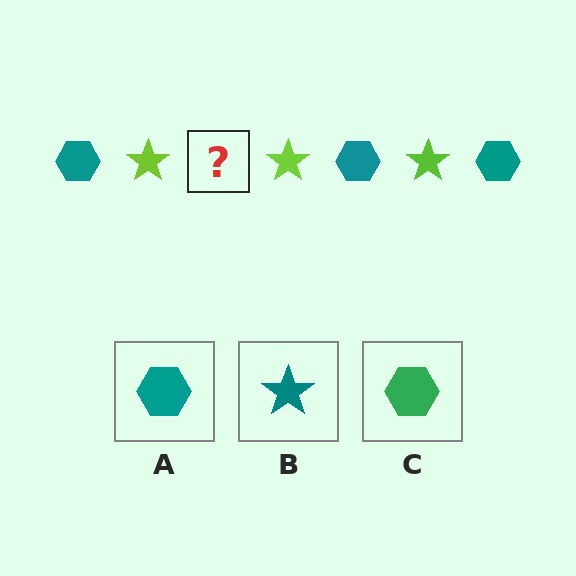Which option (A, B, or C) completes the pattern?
A.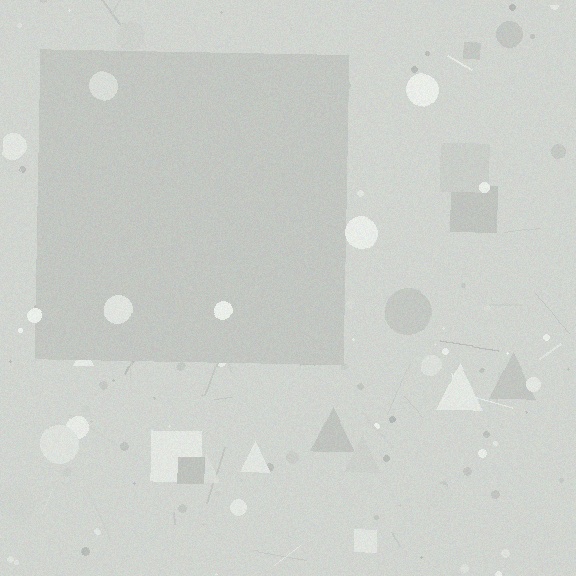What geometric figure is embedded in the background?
A square is embedded in the background.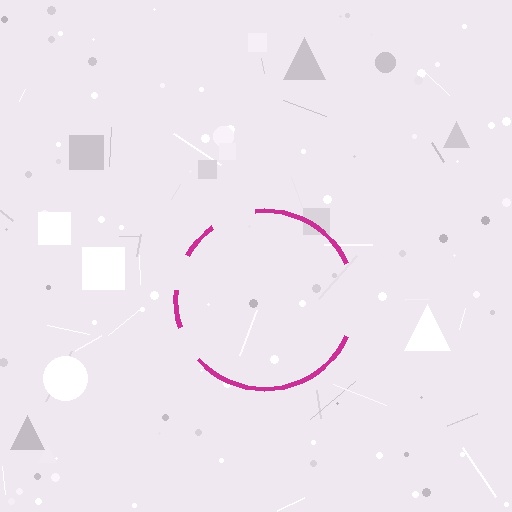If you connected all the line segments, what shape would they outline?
They would outline a circle.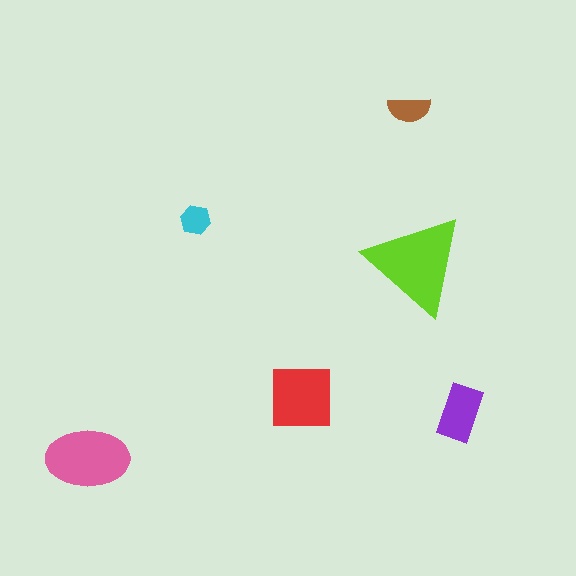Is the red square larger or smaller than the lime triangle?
Smaller.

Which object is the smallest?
The cyan hexagon.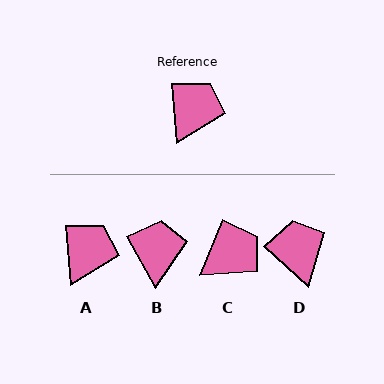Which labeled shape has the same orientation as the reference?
A.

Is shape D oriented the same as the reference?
No, it is off by about 42 degrees.